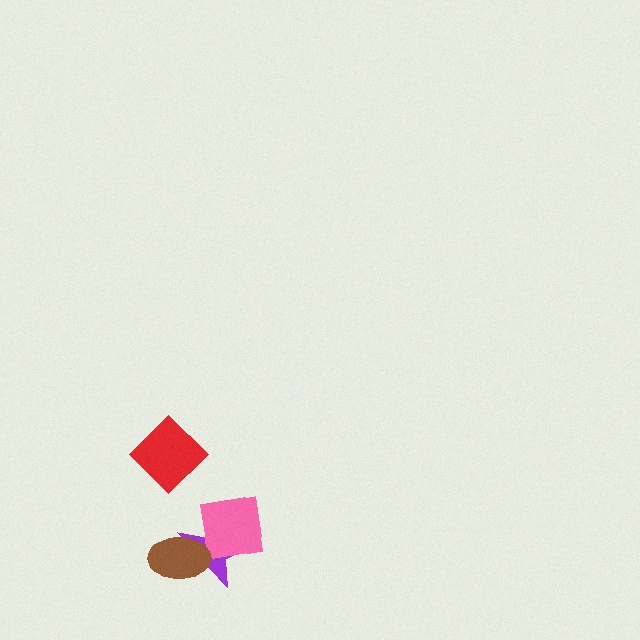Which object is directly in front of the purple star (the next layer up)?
The pink square is directly in front of the purple star.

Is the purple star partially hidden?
Yes, it is partially covered by another shape.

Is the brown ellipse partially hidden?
No, no other shape covers it.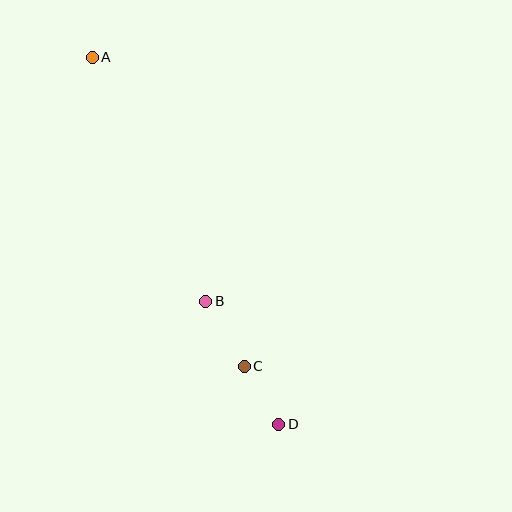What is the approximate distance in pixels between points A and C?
The distance between A and C is approximately 345 pixels.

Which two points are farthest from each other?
Points A and D are farthest from each other.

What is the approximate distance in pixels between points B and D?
The distance between B and D is approximately 143 pixels.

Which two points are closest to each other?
Points C and D are closest to each other.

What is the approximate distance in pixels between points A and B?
The distance between A and B is approximately 270 pixels.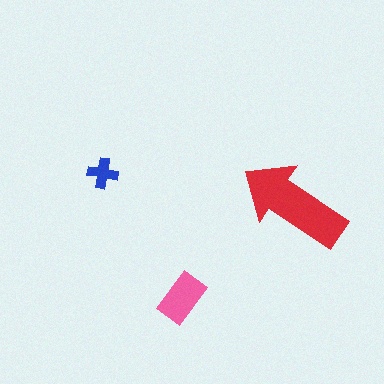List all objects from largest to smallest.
The red arrow, the pink rectangle, the blue cross.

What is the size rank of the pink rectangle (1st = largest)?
2nd.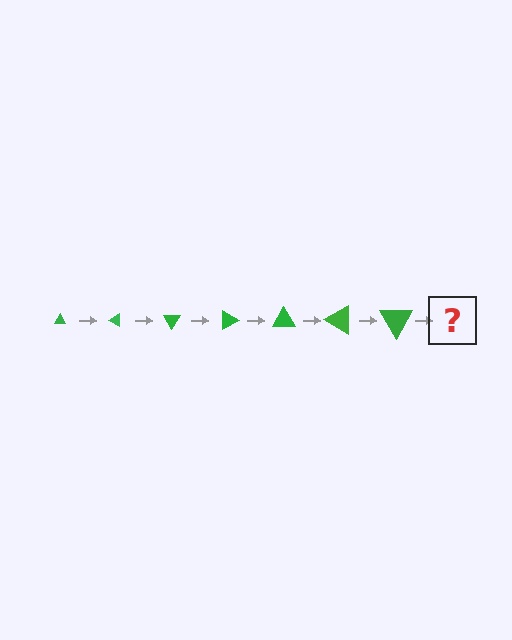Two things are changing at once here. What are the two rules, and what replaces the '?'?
The two rules are that the triangle grows larger each step and it rotates 30 degrees each step. The '?' should be a triangle, larger than the previous one and rotated 210 degrees from the start.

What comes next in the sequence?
The next element should be a triangle, larger than the previous one and rotated 210 degrees from the start.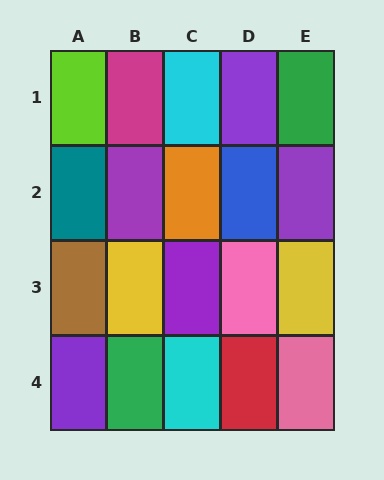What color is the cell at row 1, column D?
Purple.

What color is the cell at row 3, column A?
Brown.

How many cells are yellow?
2 cells are yellow.